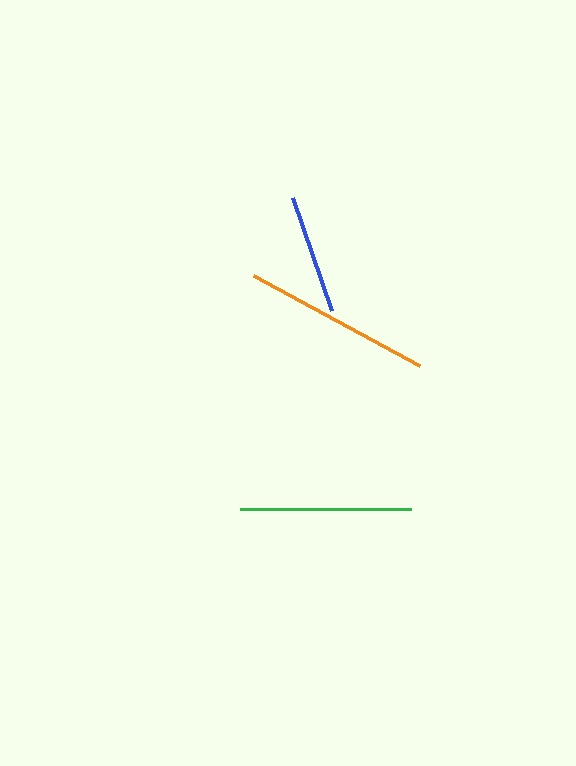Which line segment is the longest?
The orange line is the longest at approximately 189 pixels.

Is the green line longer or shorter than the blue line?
The green line is longer than the blue line.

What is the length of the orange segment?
The orange segment is approximately 189 pixels long.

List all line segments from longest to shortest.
From longest to shortest: orange, green, blue.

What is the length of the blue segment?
The blue segment is approximately 120 pixels long.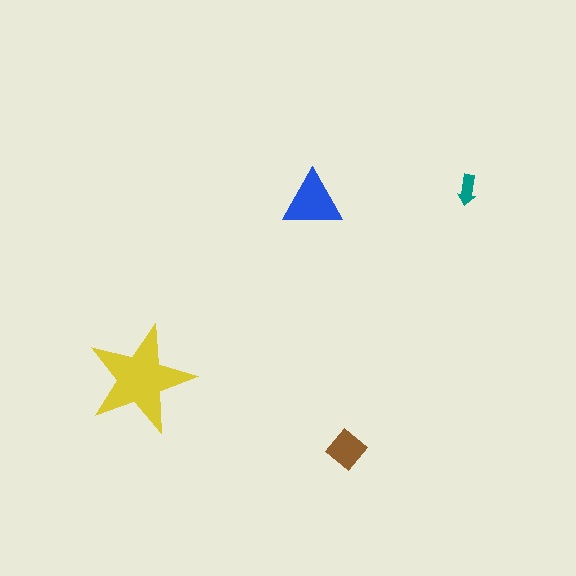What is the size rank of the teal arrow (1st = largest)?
4th.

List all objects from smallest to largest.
The teal arrow, the brown diamond, the blue triangle, the yellow star.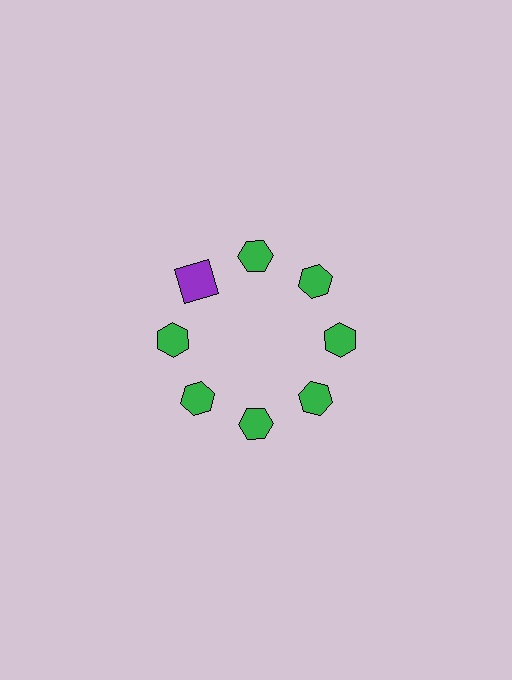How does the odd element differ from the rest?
It differs in both color (purple instead of green) and shape (square instead of hexagon).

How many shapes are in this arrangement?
There are 8 shapes arranged in a ring pattern.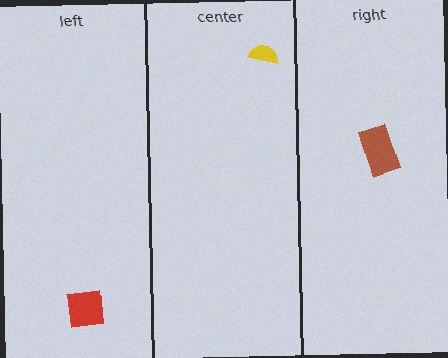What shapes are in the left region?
The red square.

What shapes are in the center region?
The yellow semicircle.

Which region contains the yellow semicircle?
The center region.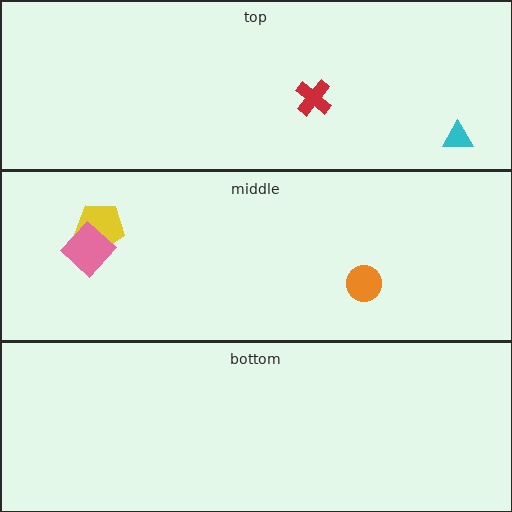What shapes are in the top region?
The red cross, the cyan triangle.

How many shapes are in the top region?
2.